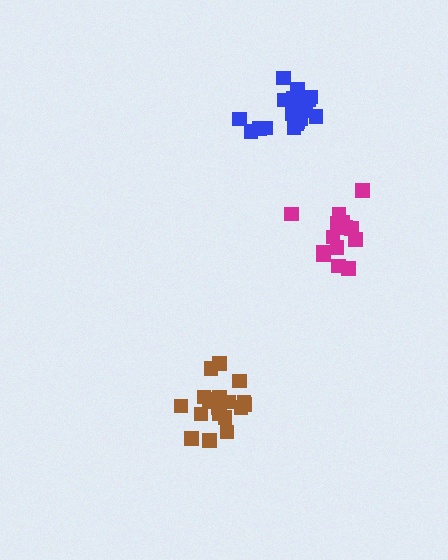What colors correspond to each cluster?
The clusters are colored: brown, magenta, blue.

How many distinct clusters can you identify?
There are 3 distinct clusters.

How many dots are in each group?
Group 1: 19 dots, Group 2: 14 dots, Group 3: 19 dots (52 total).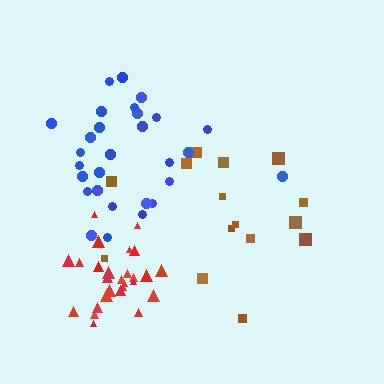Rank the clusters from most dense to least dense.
red, blue, brown.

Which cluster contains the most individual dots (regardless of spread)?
Blue (29).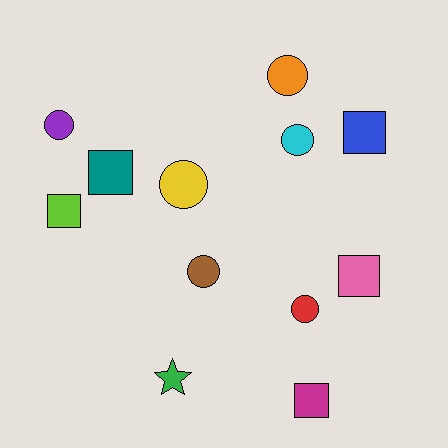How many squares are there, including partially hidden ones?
There are 5 squares.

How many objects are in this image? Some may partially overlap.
There are 12 objects.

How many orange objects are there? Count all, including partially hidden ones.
There is 1 orange object.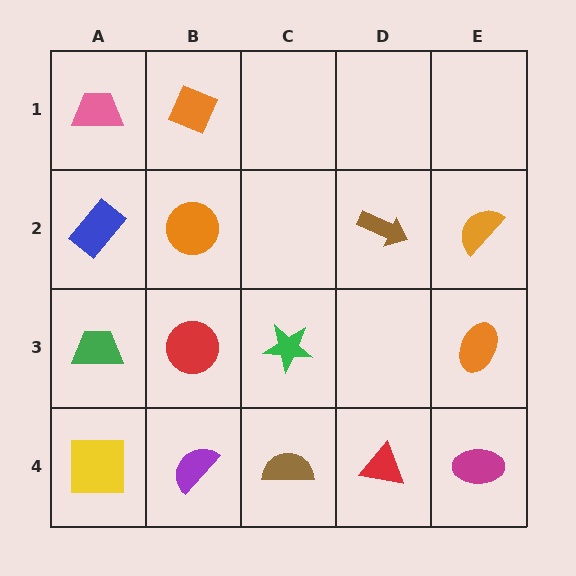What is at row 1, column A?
A pink trapezoid.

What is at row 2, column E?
An orange semicircle.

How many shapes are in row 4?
5 shapes.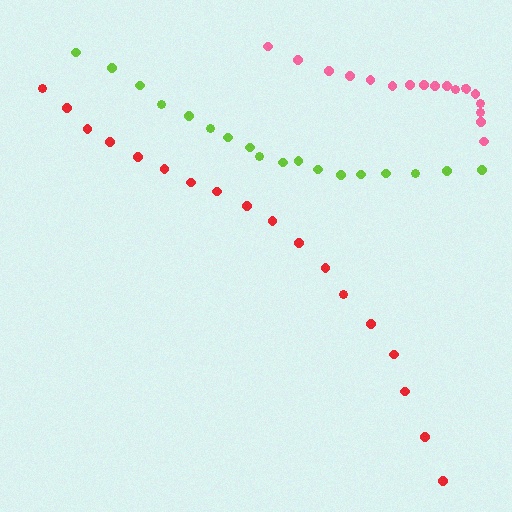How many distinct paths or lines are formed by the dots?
There are 3 distinct paths.